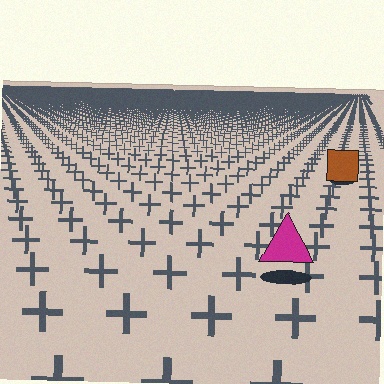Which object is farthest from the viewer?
The brown square is farthest from the viewer. It appears smaller and the ground texture around it is denser.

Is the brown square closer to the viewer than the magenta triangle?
No. The magenta triangle is closer — you can tell from the texture gradient: the ground texture is coarser near it.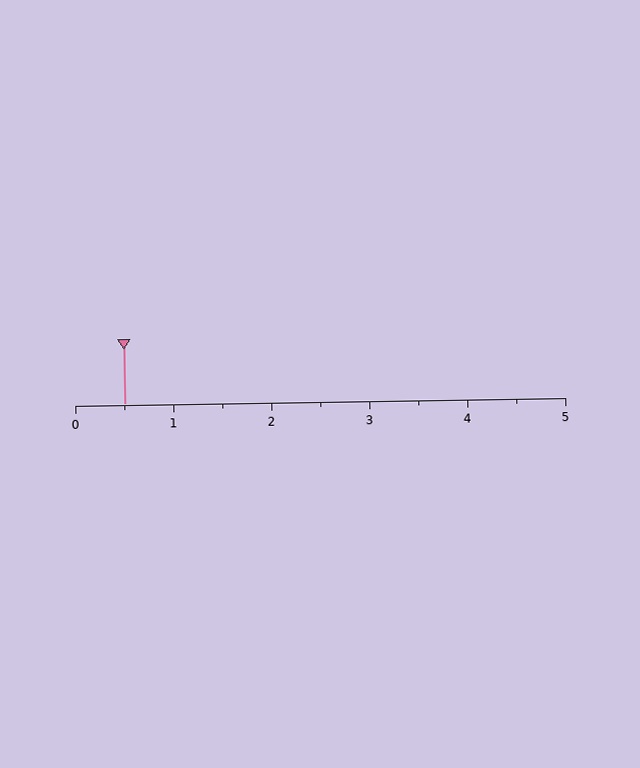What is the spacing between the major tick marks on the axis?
The major ticks are spaced 1 apart.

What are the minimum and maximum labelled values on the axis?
The axis runs from 0 to 5.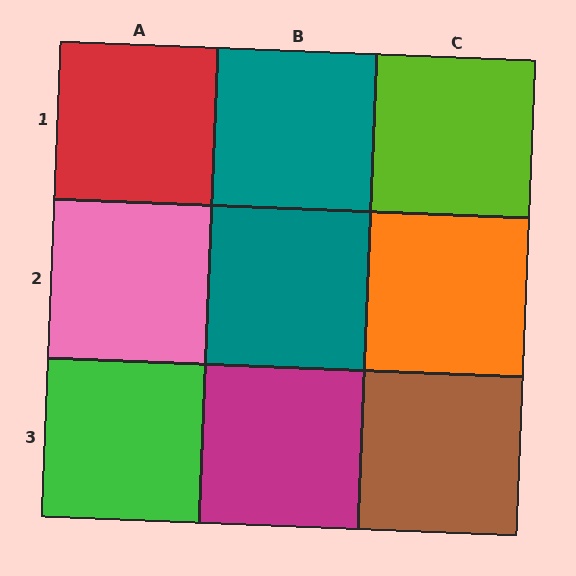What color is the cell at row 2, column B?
Teal.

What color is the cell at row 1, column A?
Red.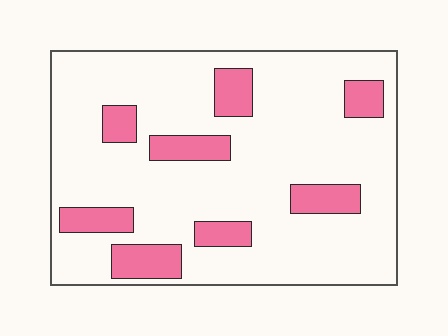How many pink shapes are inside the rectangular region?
8.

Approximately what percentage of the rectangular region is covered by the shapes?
Approximately 20%.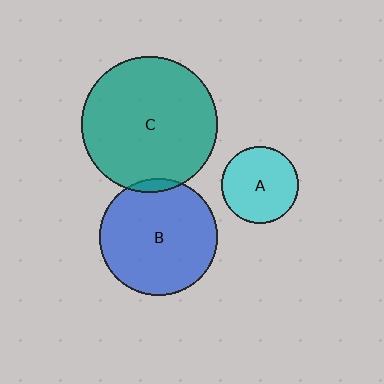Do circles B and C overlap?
Yes.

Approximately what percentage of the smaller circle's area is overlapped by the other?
Approximately 5%.